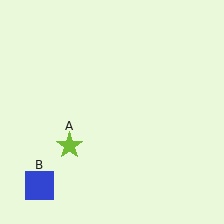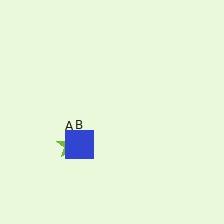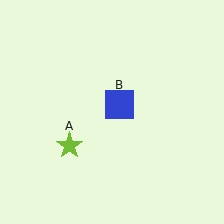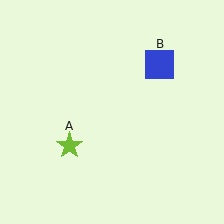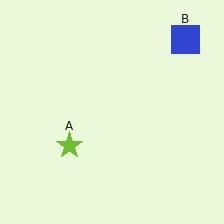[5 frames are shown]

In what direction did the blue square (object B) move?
The blue square (object B) moved up and to the right.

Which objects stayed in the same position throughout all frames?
Lime star (object A) remained stationary.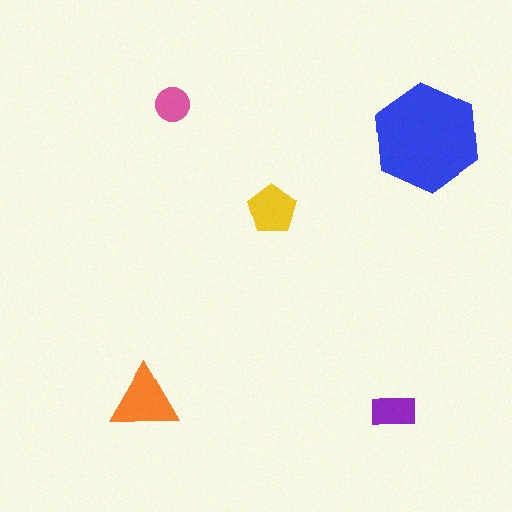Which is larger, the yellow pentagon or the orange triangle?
The orange triangle.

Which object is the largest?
The blue hexagon.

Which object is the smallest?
The pink circle.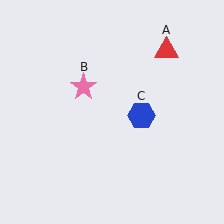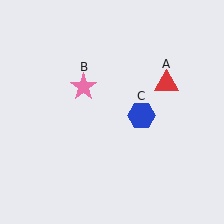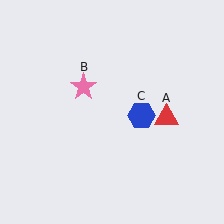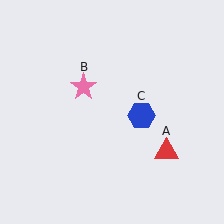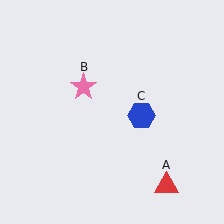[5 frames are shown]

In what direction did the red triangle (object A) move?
The red triangle (object A) moved down.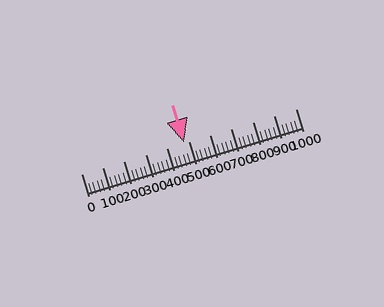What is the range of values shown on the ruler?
The ruler shows values from 0 to 1000.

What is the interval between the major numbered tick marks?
The major tick marks are spaced 100 units apart.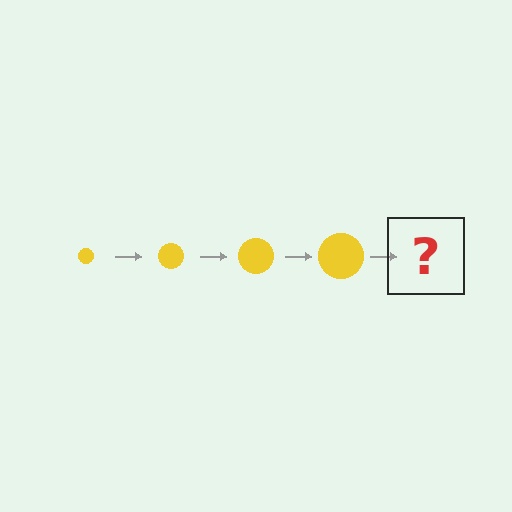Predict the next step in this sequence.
The next step is a yellow circle, larger than the previous one.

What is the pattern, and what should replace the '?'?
The pattern is that the circle gets progressively larger each step. The '?' should be a yellow circle, larger than the previous one.